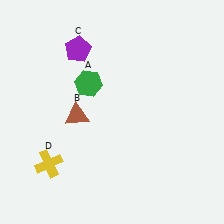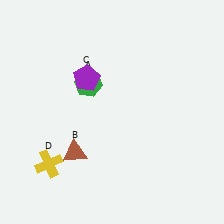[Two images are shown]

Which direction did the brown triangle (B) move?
The brown triangle (B) moved down.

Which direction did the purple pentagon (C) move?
The purple pentagon (C) moved down.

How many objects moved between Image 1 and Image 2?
2 objects moved between the two images.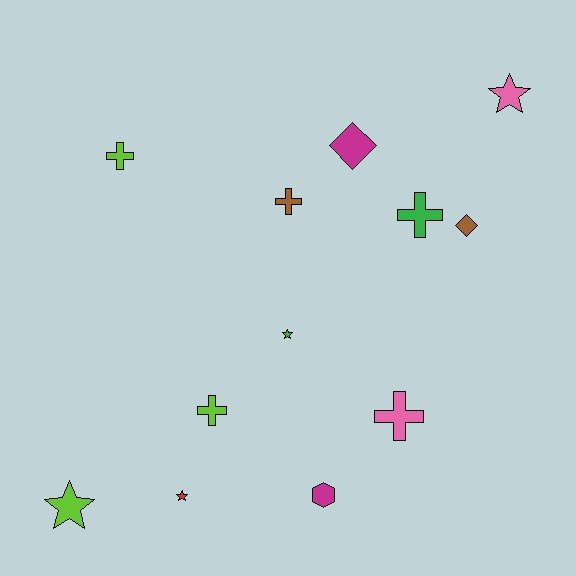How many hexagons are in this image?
There is 1 hexagon.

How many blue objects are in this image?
There are no blue objects.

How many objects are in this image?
There are 12 objects.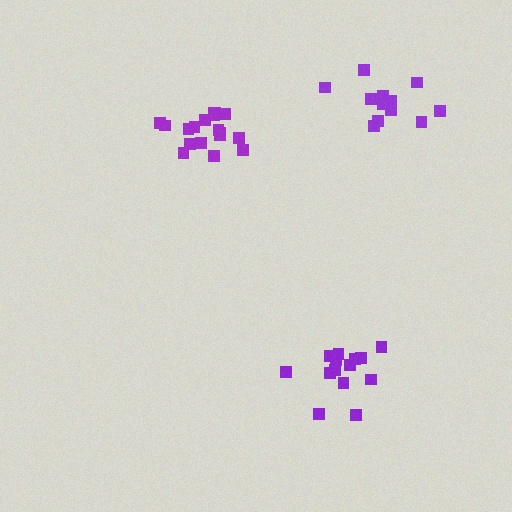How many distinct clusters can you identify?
There are 3 distinct clusters.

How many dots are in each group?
Group 1: 14 dots, Group 2: 13 dots, Group 3: 18 dots (45 total).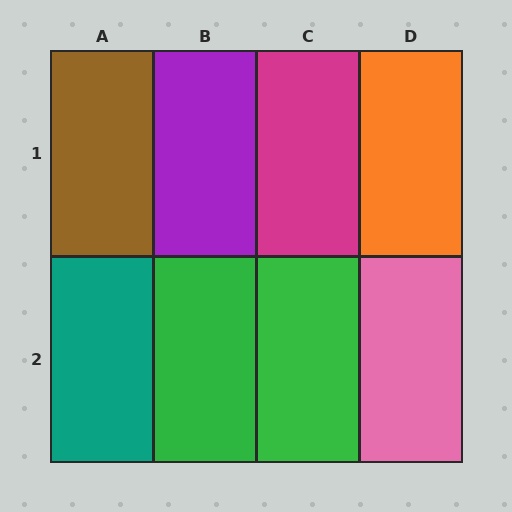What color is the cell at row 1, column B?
Purple.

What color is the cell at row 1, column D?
Orange.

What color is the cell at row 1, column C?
Magenta.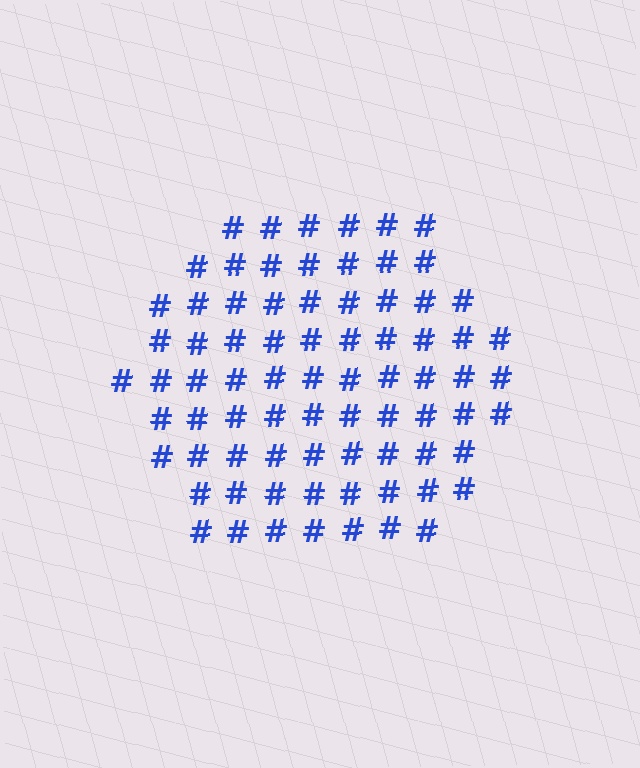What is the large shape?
The large shape is a hexagon.